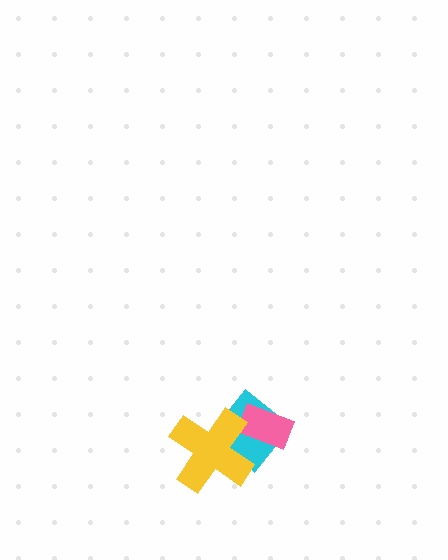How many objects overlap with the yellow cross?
2 objects overlap with the yellow cross.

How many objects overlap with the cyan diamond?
2 objects overlap with the cyan diamond.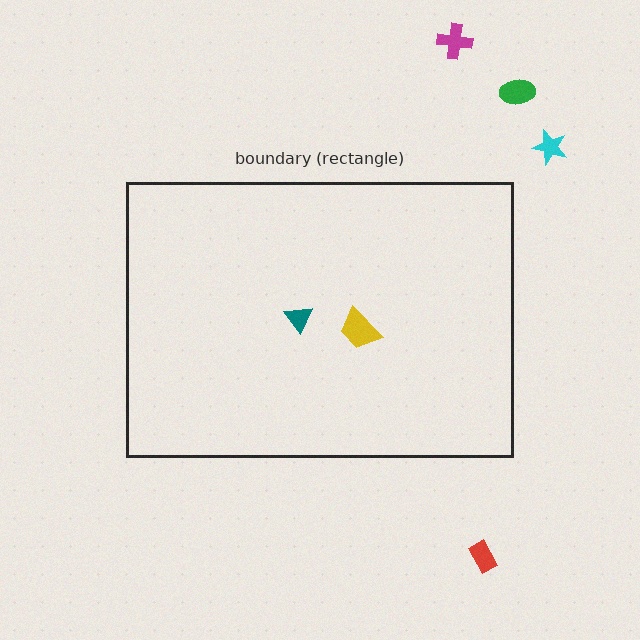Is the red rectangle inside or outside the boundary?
Outside.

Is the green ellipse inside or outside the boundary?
Outside.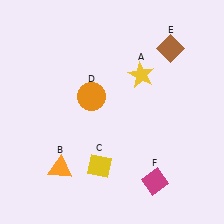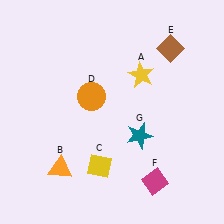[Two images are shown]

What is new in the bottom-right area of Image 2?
A teal star (G) was added in the bottom-right area of Image 2.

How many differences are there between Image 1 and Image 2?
There is 1 difference between the two images.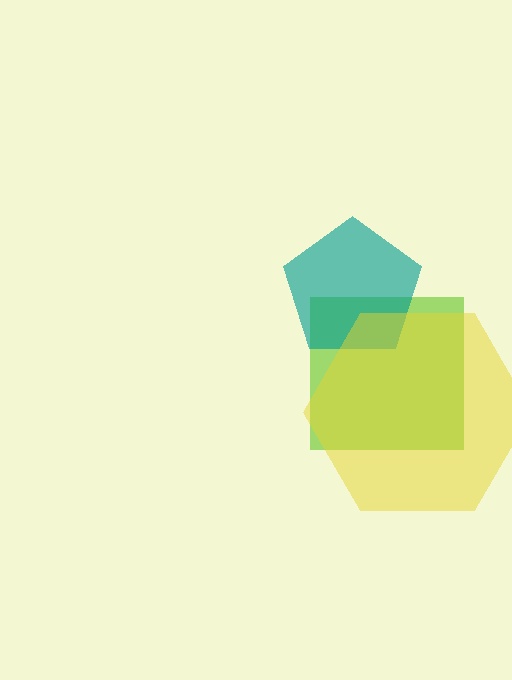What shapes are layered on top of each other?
The layered shapes are: a lime square, a teal pentagon, a yellow hexagon.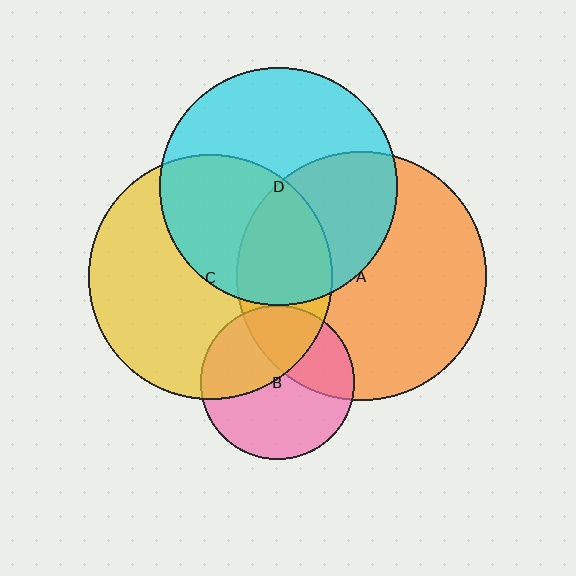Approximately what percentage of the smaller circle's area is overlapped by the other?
Approximately 35%.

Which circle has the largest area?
Circle A (orange).